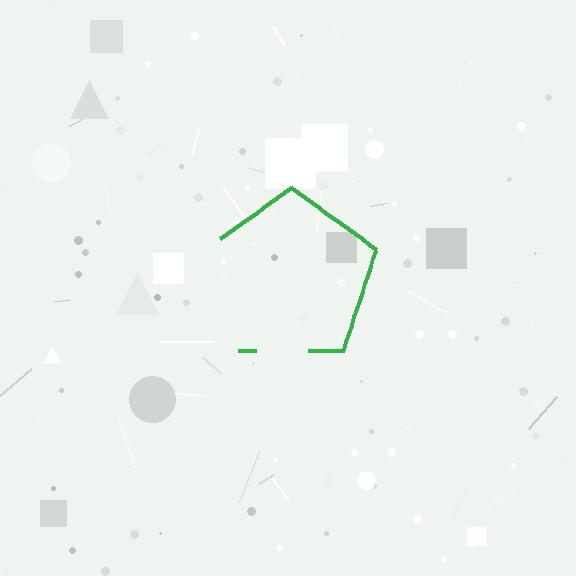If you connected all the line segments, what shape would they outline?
They would outline a pentagon.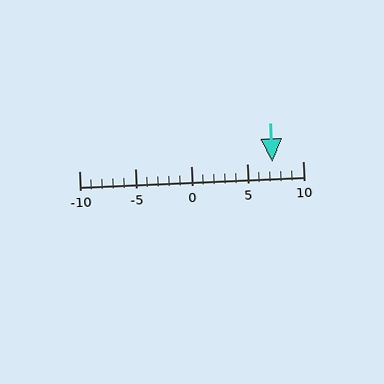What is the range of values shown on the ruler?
The ruler shows values from -10 to 10.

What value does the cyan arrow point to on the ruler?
The cyan arrow points to approximately 7.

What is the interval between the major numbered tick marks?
The major tick marks are spaced 5 units apart.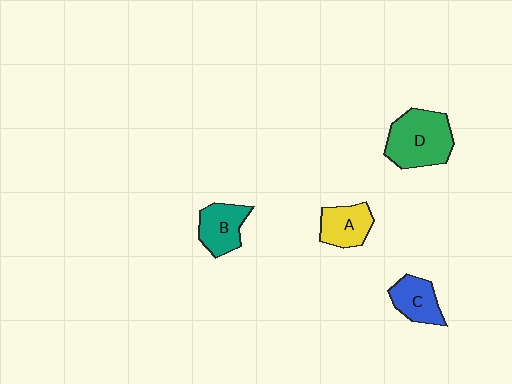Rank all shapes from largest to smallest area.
From largest to smallest: D (green), B (teal), A (yellow), C (blue).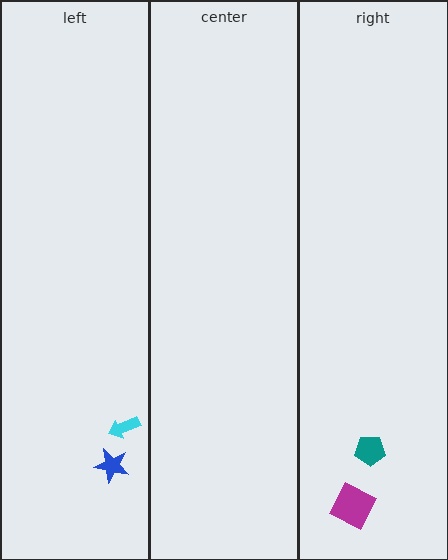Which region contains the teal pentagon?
The right region.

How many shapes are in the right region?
2.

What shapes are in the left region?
The cyan arrow, the blue star.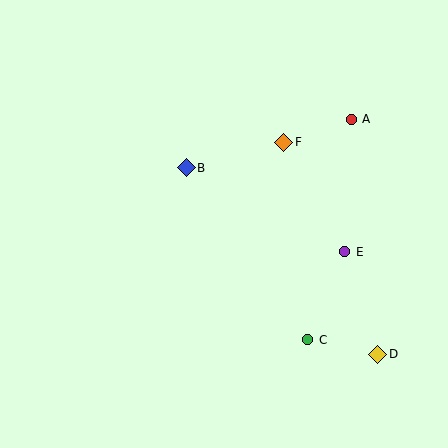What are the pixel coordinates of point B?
Point B is at (186, 168).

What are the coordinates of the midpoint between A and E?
The midpoint between A and E is at (348, 186).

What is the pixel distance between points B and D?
The distance between B and D is 267 pixels.